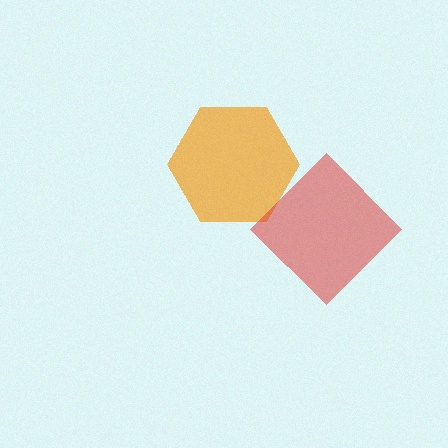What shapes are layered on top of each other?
The layered shapes are: an orange hexagon, a red diamond.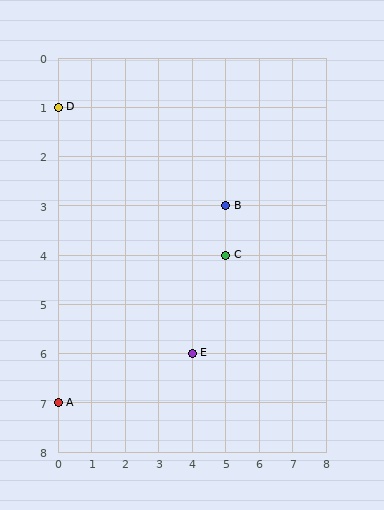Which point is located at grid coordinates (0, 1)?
Point D is at (0, 1).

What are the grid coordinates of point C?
Point C is at grid coordinates (5, 4).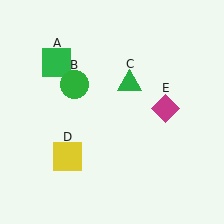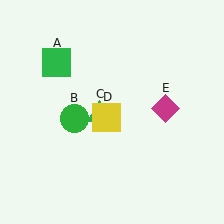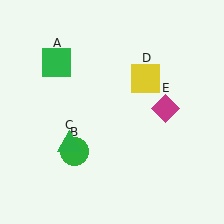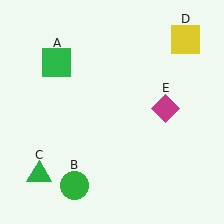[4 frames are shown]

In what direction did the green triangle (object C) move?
The green triangle (object C) moved down and to the left.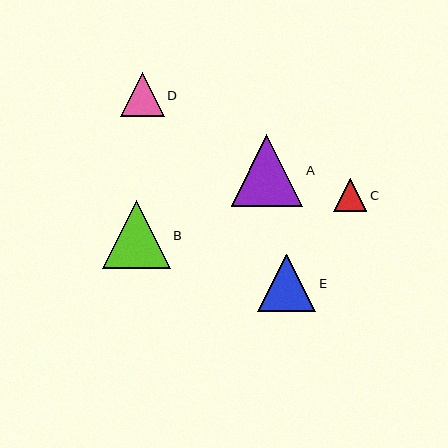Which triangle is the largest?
Triangle A is the largest with a size of approximately 71 pixels.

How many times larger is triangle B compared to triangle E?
Triangle B is approximately 1.2 times the size of triangle E.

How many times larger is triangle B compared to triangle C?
Triangle B is approximately 2.0 times the size of triangle C.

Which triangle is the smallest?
Triangle C is the smallest with a size of approximately 33 pixels.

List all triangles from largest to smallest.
From largest to smallest: A, B, E, D, C.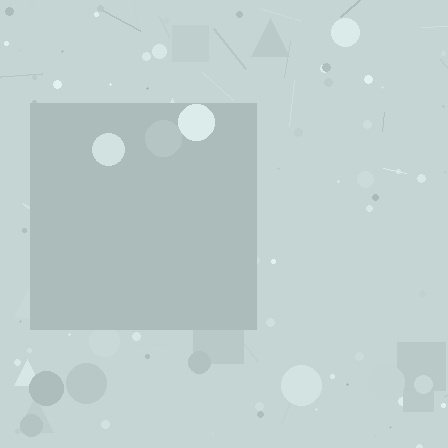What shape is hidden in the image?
A square is hidden in the image.